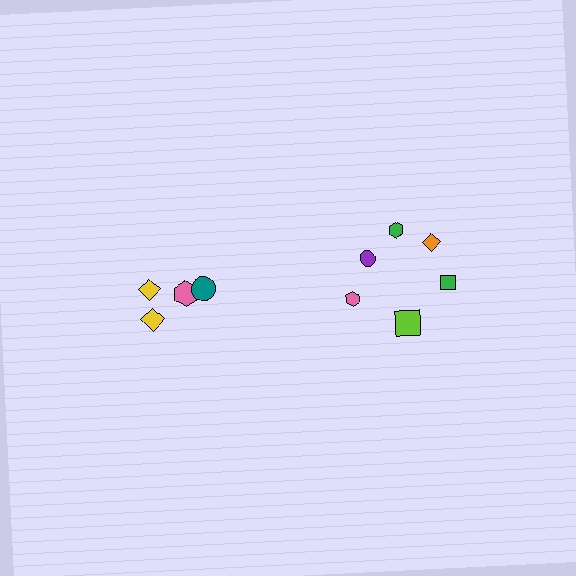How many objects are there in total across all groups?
There are 10 objects.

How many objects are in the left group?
There are 4 objects.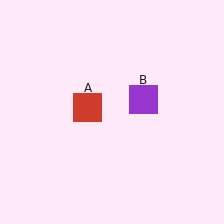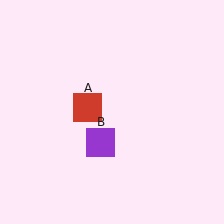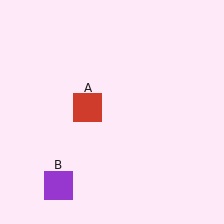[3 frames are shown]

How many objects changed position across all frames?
1 object changed position: purple square (object B).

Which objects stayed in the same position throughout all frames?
Red square (object A) remained stationary.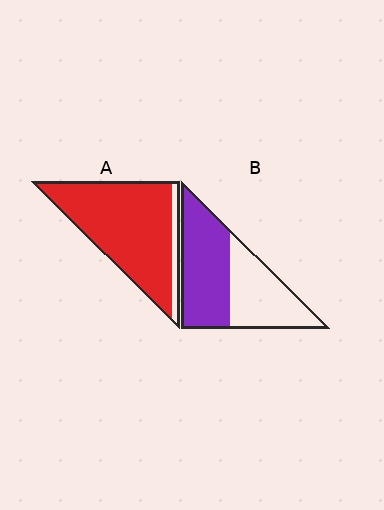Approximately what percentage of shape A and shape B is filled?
A is approximately 90% and B is approximately 55%.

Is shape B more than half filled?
Yes.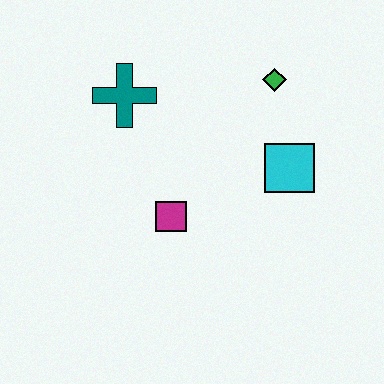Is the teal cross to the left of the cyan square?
Yes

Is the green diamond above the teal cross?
Yes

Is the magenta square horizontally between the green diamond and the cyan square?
No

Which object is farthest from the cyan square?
The teal cross is farthest from the cyan square.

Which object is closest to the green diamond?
The cyan square is closest to the green diamond.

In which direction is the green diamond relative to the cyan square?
The green diamond is above the cyan square.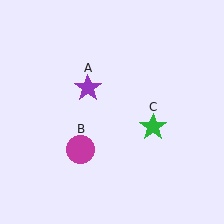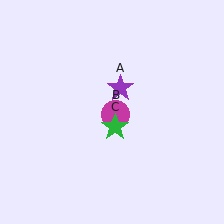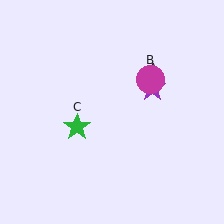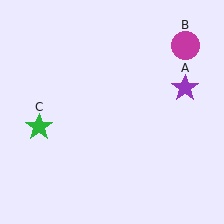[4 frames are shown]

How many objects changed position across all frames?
3 objects changed position: purple star (object A), magenta circle (object B), green star (object C).